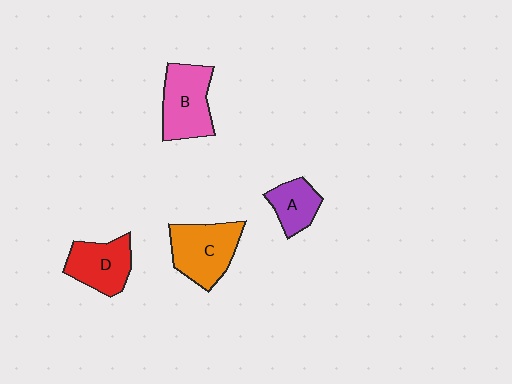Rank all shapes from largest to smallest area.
From largest to smallest: C (orange), B (pink), D (red), A (purple).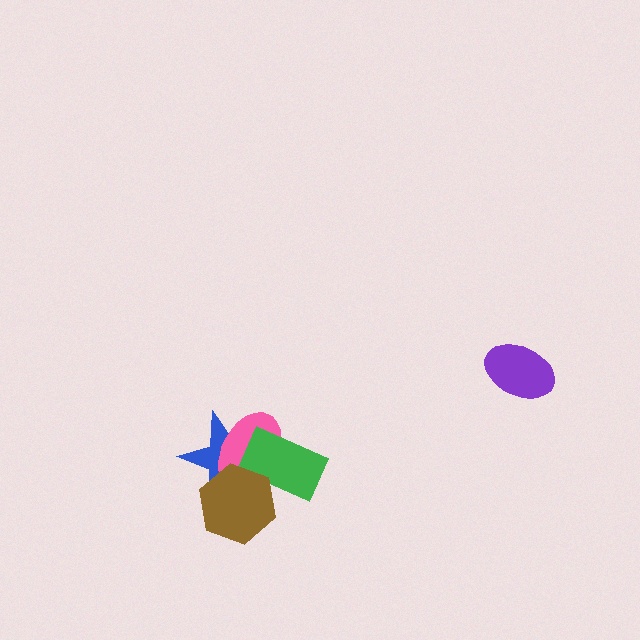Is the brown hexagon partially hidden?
No, no other shape covers it.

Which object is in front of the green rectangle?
The brown hexagon is in front of the green rectangle.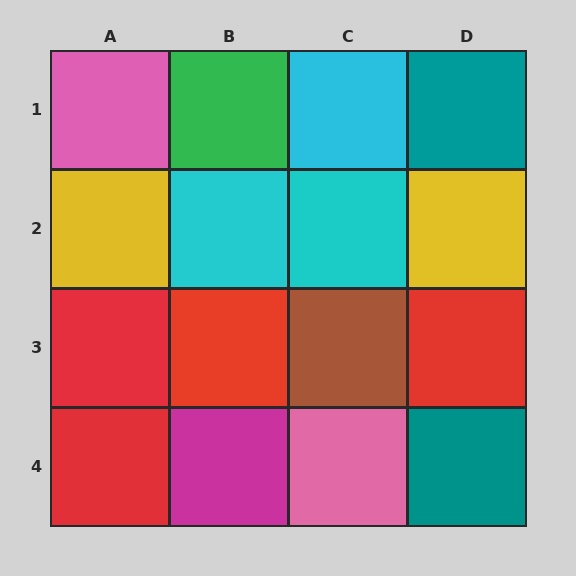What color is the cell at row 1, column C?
Cyan.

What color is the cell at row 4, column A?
Red.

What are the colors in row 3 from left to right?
Red, red, brown, red.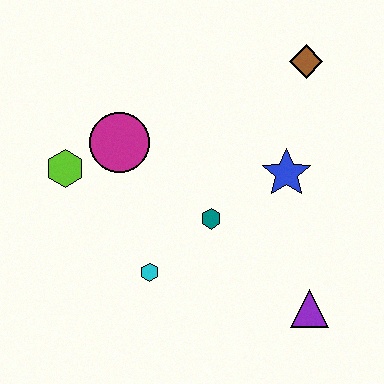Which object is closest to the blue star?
The teal hexagon is closest to the blue star.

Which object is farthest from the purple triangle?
The lime hexagon is farthest from the purple triangle.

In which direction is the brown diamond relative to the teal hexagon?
The brown diamond is above the teal hexagon.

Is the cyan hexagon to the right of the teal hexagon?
No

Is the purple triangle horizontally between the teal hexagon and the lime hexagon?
No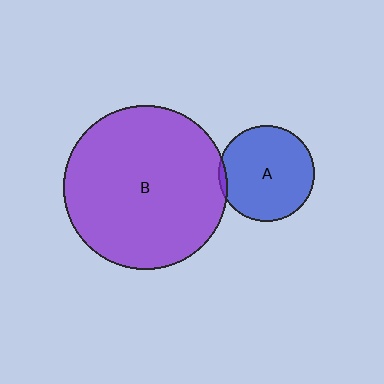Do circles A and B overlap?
Yes.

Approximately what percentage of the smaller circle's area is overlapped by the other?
Approximately 5%.